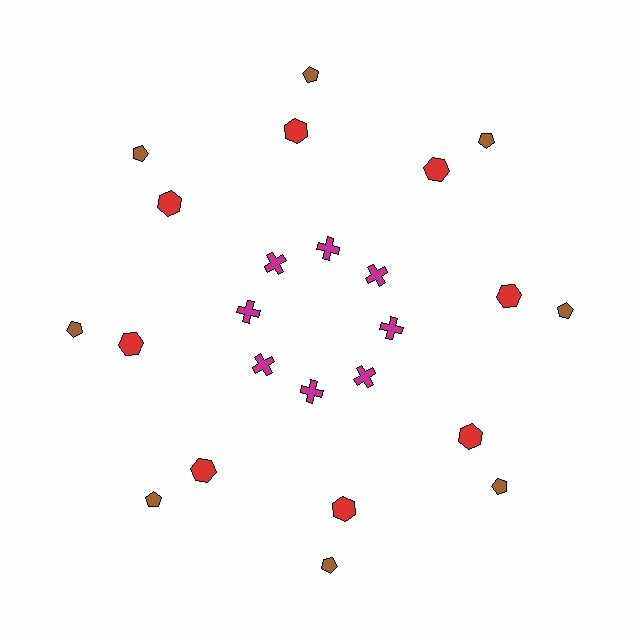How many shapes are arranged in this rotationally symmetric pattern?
There are 24 shapes, arranged in 8 groups of 3.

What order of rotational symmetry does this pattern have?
This pattern has 8-fold rotational symmetry.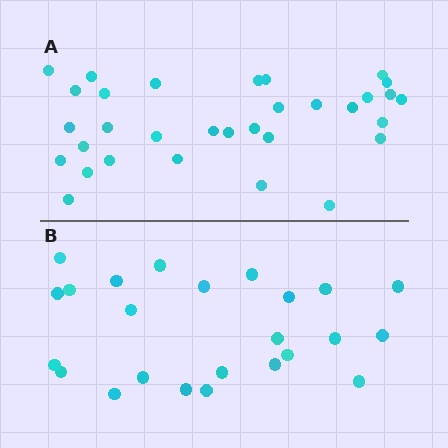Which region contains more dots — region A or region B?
Region A (the top region) has more dots.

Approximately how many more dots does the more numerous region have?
Region A has roughly 8 or so more dots than region B.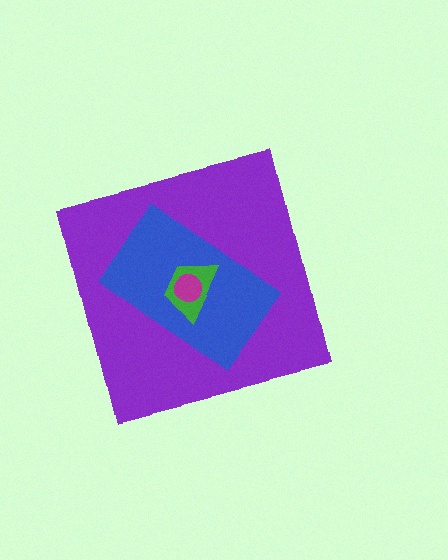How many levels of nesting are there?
4.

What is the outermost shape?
The purple square.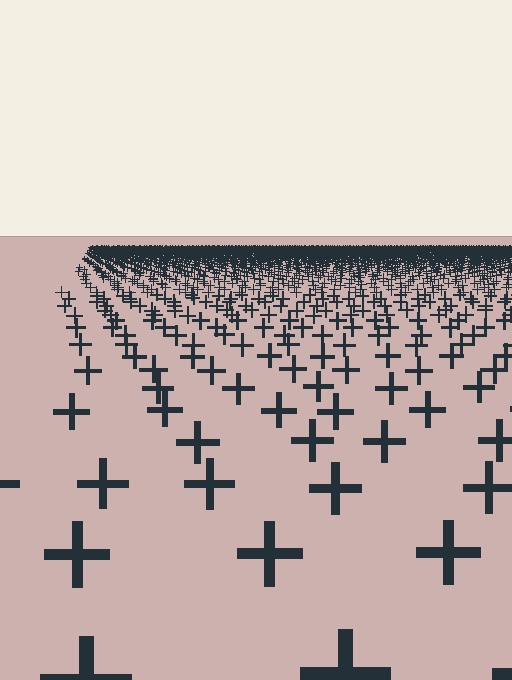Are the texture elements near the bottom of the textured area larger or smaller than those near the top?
Larger. Near the bottom, elements are closer to the viewer and appear at a bigger on-screen size.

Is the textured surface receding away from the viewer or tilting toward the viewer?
The surface is receding away from the viewer. Texture elements get smaller and denser toward the top.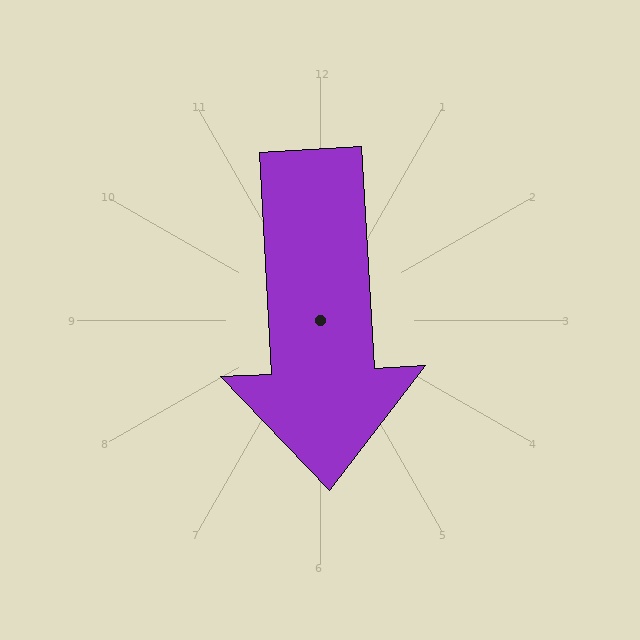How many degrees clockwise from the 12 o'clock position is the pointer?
Approximately 177 degrees.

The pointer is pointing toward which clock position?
Roughly 6 o'clock.